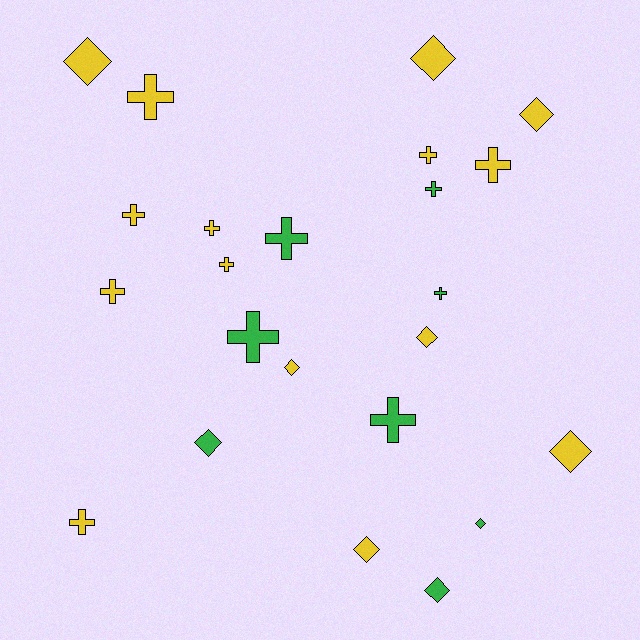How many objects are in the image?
There are 23 objects.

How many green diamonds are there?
There are 3 green diamonds.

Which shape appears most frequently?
Cross, with 13 objects.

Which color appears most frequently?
Yellow, with 15 objects.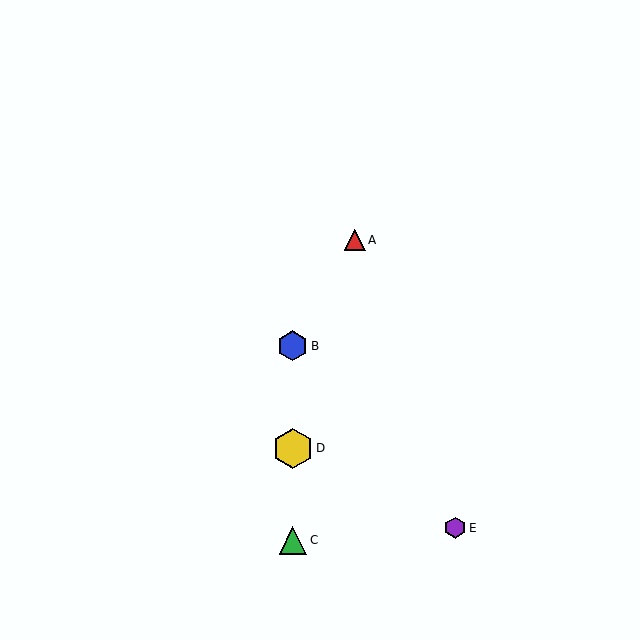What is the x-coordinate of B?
Object B is at x≈293.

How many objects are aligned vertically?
3 objects (B, C, D) are aligned vertically.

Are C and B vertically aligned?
Yes, both are at x≈293.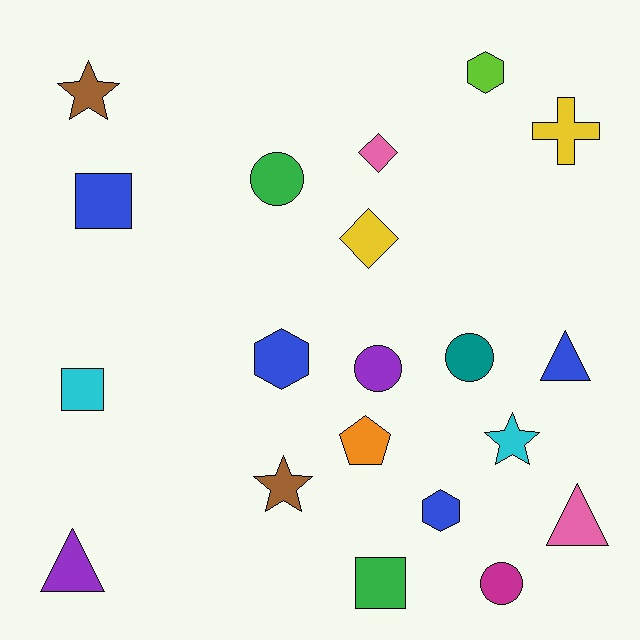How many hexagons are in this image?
There are 3 hexagons.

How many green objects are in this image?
There are 2 green objects.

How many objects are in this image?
There are 20 objects.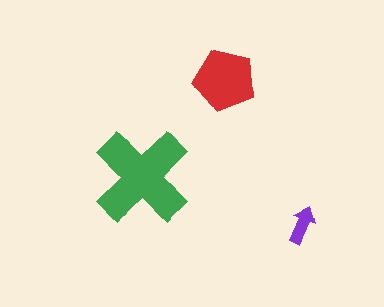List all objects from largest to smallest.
The green cross, the red pentagon, the purple arrow.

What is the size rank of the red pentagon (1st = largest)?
2nd.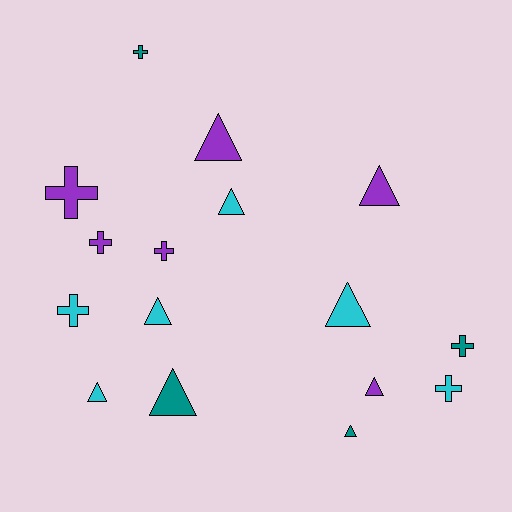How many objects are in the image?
There are 16 objects.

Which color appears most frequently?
Purple, with 6 objects.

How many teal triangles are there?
There are 2 teal triangles.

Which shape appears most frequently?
Triangle, with 9 objects.